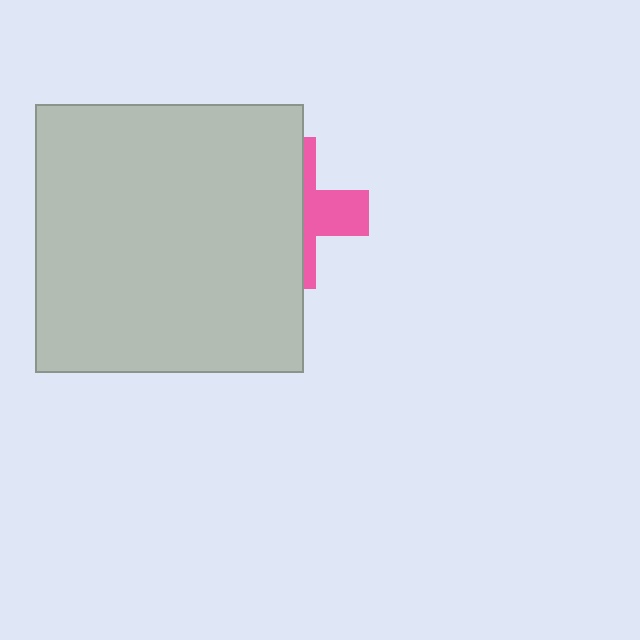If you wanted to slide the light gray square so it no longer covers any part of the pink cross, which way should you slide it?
Slide it left — that is the most direct way to separate the two shapes.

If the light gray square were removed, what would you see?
You would see the complete pink cross.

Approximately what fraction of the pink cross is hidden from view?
Roughly 64% of the pink cross is hidden behind the light gray square.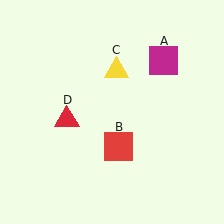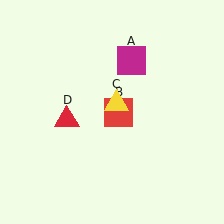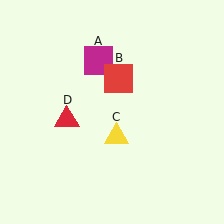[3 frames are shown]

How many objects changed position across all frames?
3 objects changed position: magenta square (object A), red square (object B), yellow triangle (object C).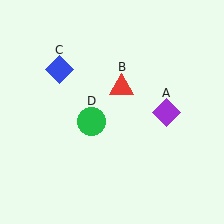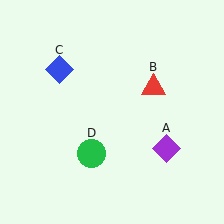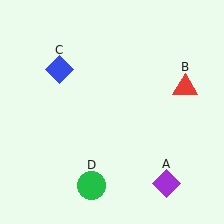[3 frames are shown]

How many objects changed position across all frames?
3 objects changed position: purple diamond (object A), red triangle (object B), green circle (object D).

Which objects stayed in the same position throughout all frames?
Blue diamond (object C) remained stationary.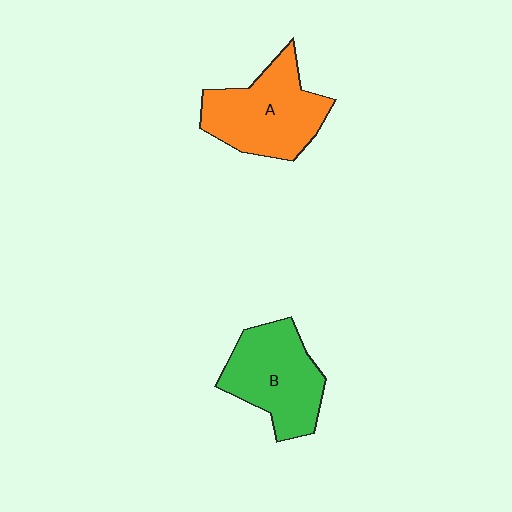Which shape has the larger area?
Shape A (orange).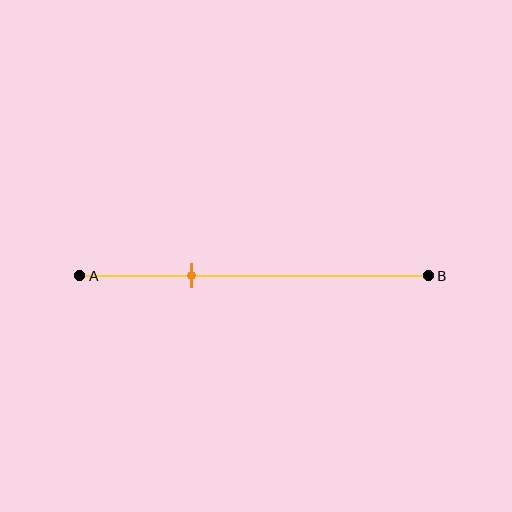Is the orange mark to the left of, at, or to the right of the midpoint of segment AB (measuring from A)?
The orange mark is to the left of the midpoint of segment AB.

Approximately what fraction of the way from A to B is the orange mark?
The orange mark is approximately 30% of the way from A to B.